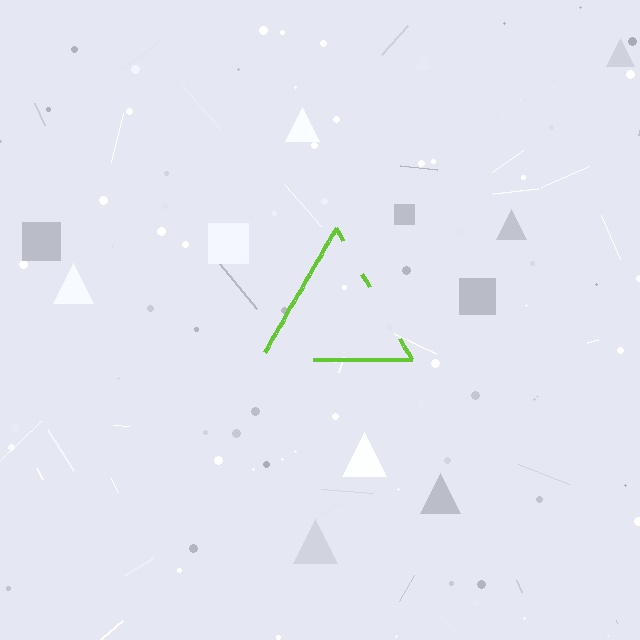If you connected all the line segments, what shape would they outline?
They would outline a triangle.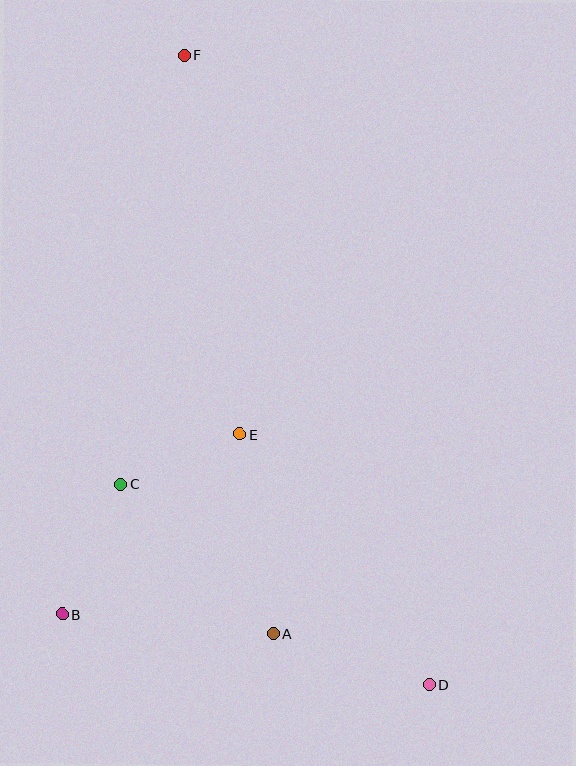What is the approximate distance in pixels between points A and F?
The distance between A and F is approximately 585 pixels.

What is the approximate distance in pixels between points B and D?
The distance between B and D is approximately 373 pixels.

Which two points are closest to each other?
Points C and E are closest to each other.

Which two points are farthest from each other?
Points D and F are farthest from each other.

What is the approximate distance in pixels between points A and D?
The distance between A and D is approximately 163 pixels.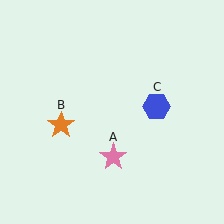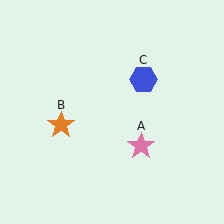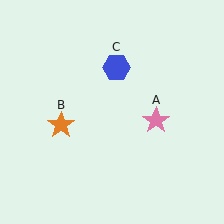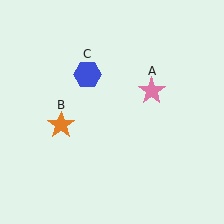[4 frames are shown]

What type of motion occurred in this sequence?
The pink star (object A), blue hexagon (object C) rotated counterclockwise around the center of the scene.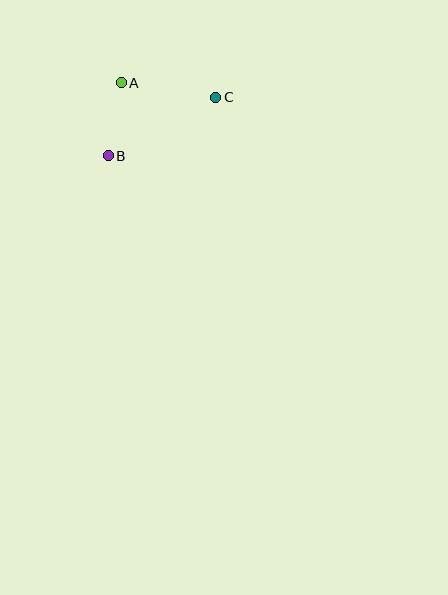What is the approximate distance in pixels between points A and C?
The distance between A and C is approximately 96 pixels.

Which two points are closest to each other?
Points A and B are closest to each other.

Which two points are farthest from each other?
Points B and C are farthest from each other.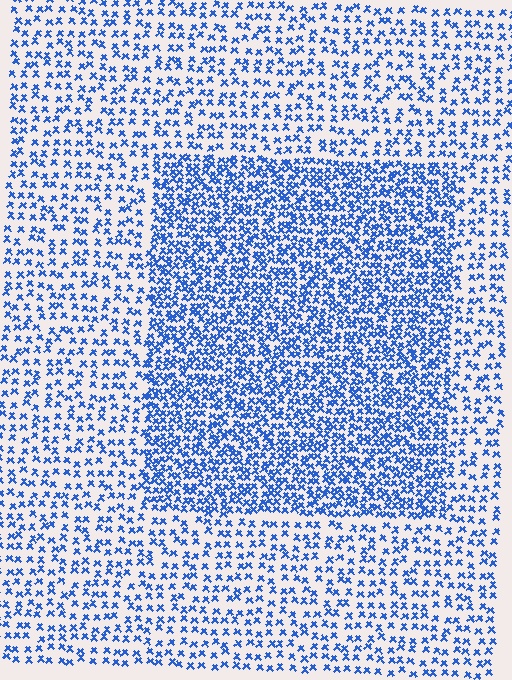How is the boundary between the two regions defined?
The boundary is defined by a change in element density (approximately 2.0x ratio). All elements are the same color, size, and shape.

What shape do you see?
I see a rectangle.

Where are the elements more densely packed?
The elements are more densely packed inside the rectangle boundary.